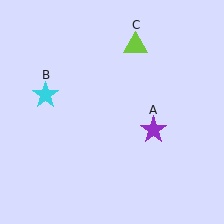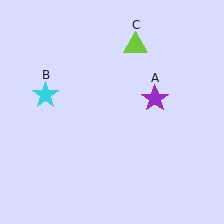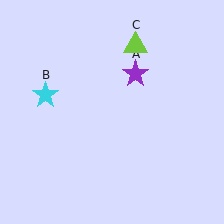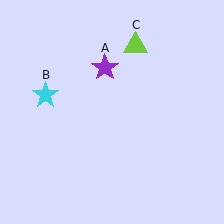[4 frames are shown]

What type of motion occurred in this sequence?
The purple star (object A) rotated counterclockwise around the center of the scene.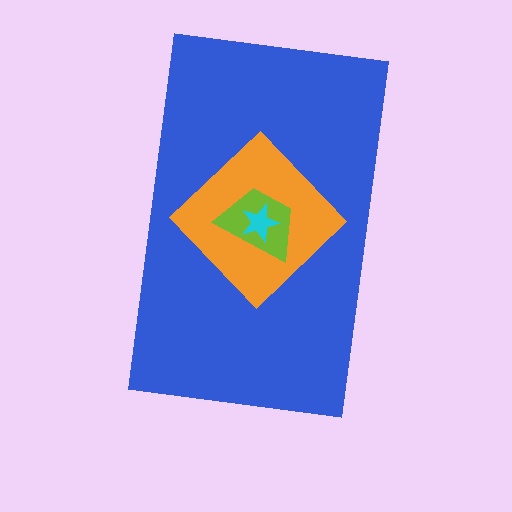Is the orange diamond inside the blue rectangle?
Yes.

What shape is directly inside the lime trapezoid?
The cyan star.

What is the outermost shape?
The blue rectangle.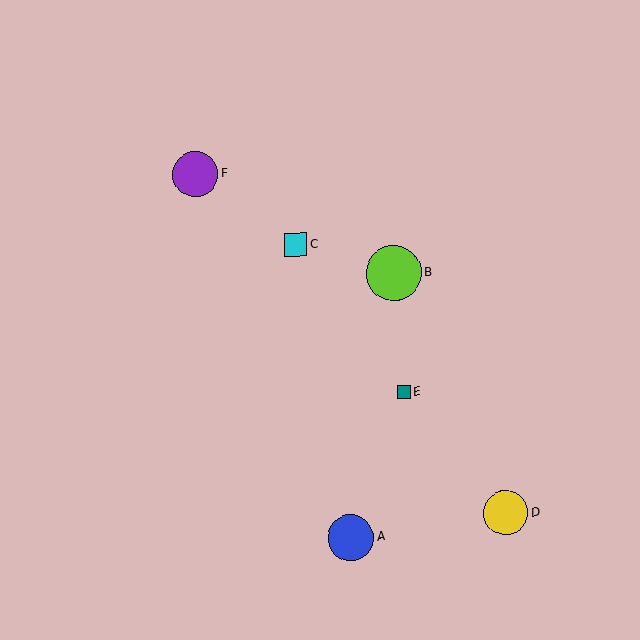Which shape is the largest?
The lime circle (labeled B) is the largest.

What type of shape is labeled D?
Shape D is a yellow circle.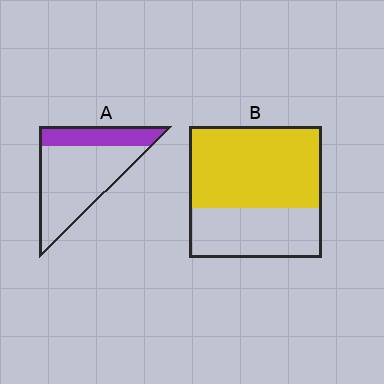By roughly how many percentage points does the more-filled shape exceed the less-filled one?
By roughly 35 percentage points (B over A).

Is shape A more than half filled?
No.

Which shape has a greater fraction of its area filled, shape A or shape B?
Shape B.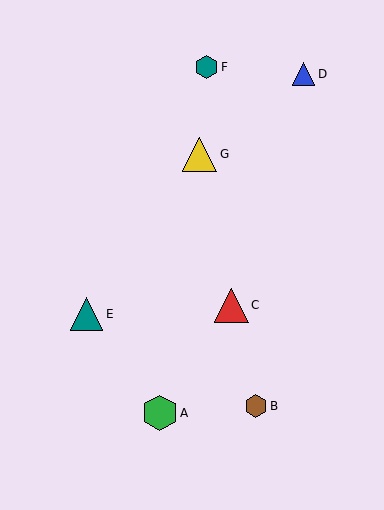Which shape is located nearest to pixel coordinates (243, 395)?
The brown hexagon (labeled B) at (256, 406) is nearest to that location.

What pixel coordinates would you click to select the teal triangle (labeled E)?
Click at (87, 314) to select the teal triangle E.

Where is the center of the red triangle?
The center of the red triangle is at (231, 305).